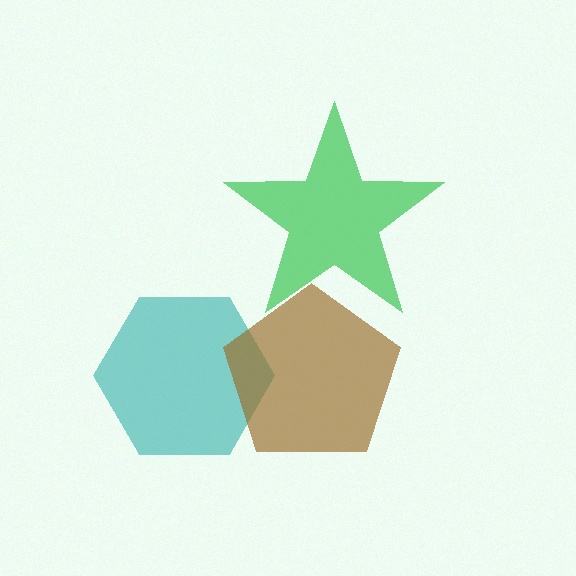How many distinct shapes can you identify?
There are 3 distinct shapes: a green star, a teal hexagon, a brown pentagon.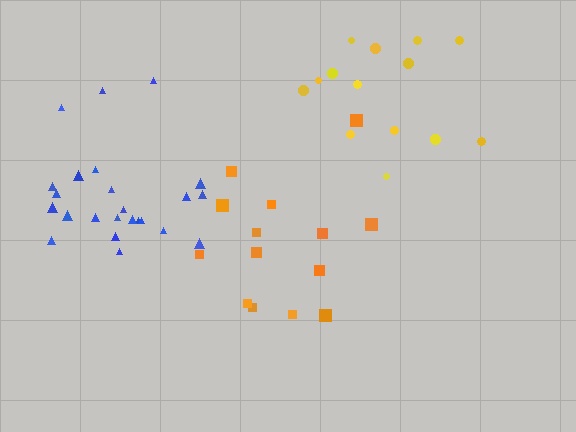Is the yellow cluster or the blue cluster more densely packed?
Blue.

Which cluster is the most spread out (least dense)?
Yellow.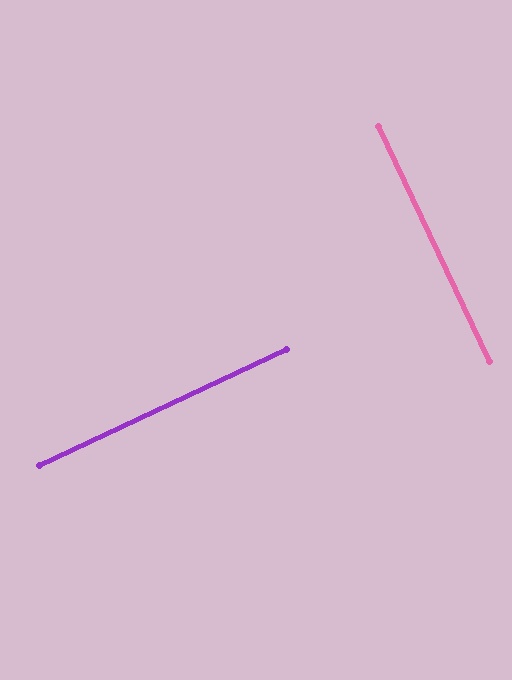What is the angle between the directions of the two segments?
Approximately 90 degrees.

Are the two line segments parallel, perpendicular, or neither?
Perpendicular — they meet at approximately 90°.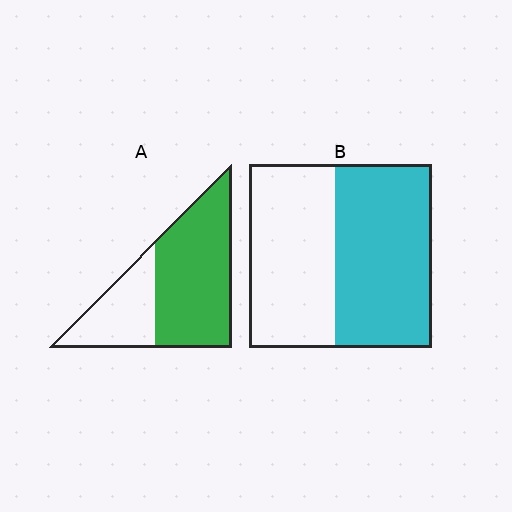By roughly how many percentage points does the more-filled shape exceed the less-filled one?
By roughly 15 percentage points (A over B).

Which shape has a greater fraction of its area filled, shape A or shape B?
Shape A.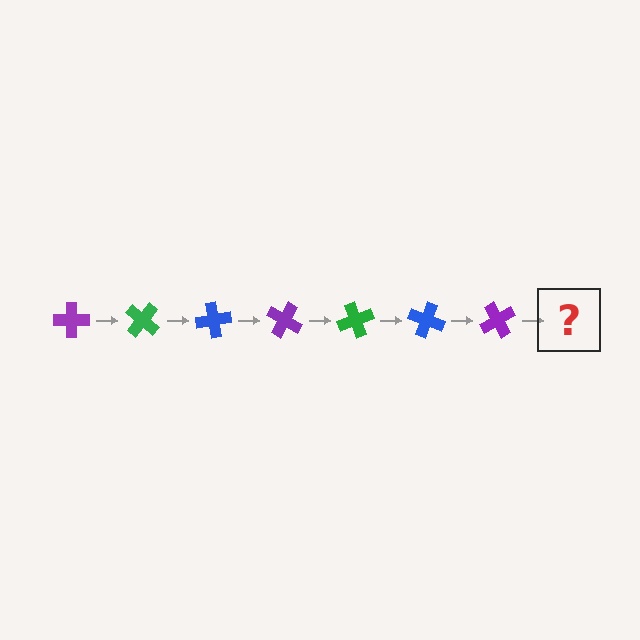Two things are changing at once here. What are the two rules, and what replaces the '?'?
The two rules are that it rotates 40 degrees each step and the color cycles through purple, green, and blue. The '?' should be a green cross, rotated 280 degrees from the start.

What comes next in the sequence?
The next element should be a green cross, rotated 280 degrees from the start.